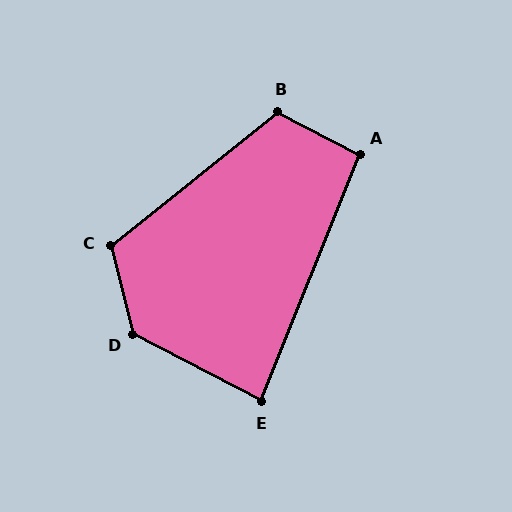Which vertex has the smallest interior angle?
E, at approximately 84 degrees.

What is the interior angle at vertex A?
Approximately 95 degrees (obtuse).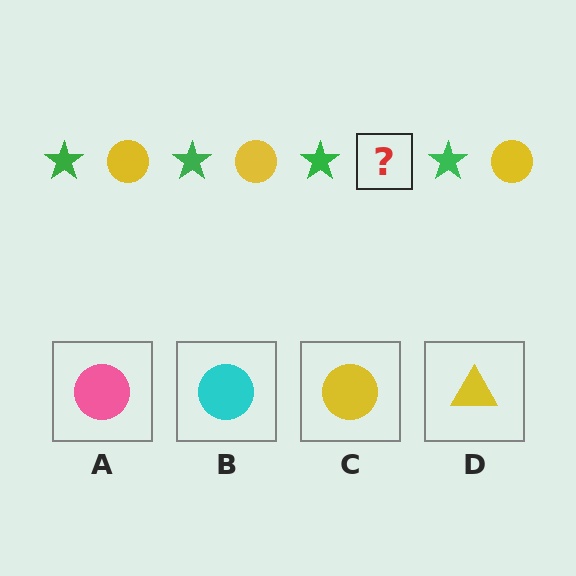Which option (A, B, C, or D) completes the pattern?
C.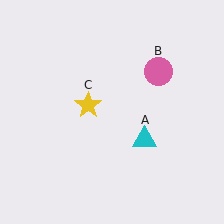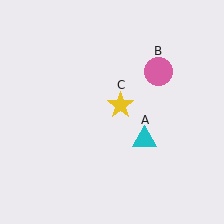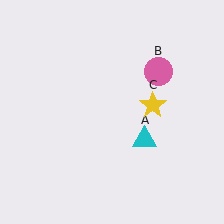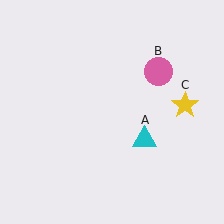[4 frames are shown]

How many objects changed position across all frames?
1 object changed position: yellow star (object C).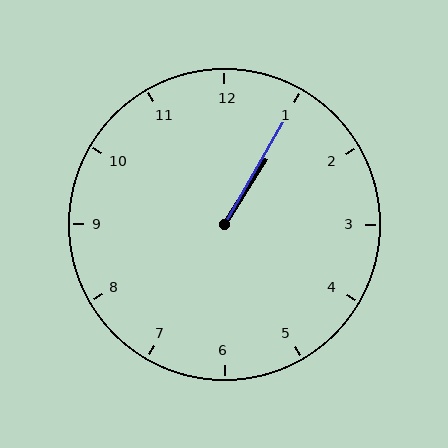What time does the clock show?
1:05.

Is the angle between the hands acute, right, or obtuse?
It is acute.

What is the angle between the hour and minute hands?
Approximately 2 degrees.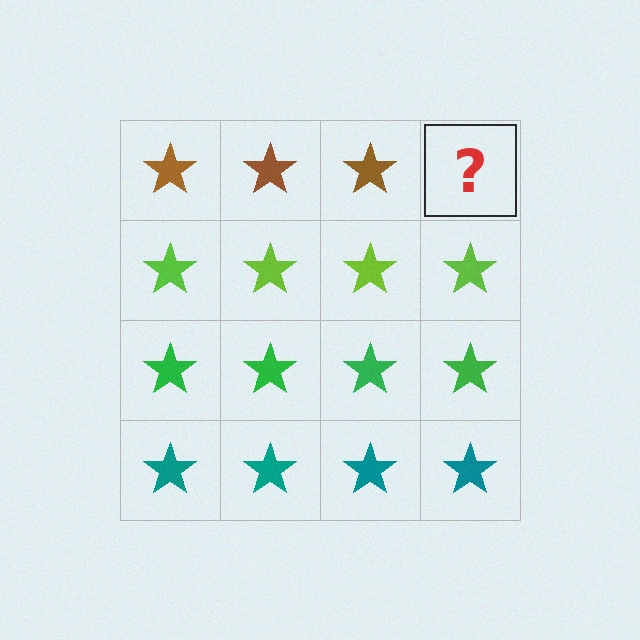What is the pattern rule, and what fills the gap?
The rule is that each row has a consistent color. The gap should be filled with a brown star.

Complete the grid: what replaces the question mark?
The question mark should be replaced with a brown star.